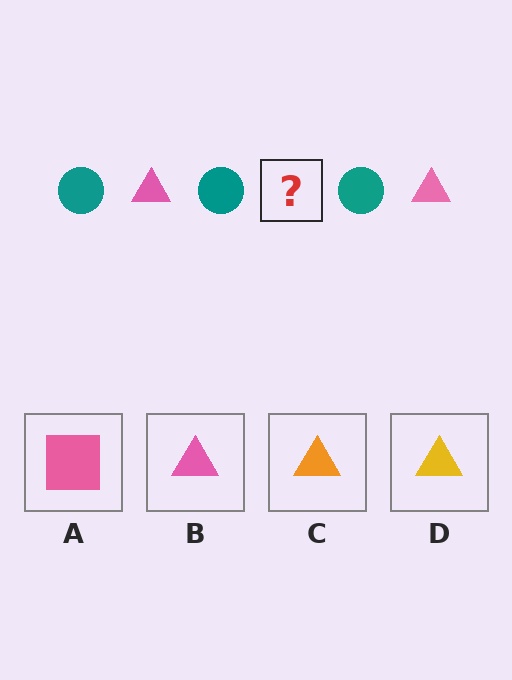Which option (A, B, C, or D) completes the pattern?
B.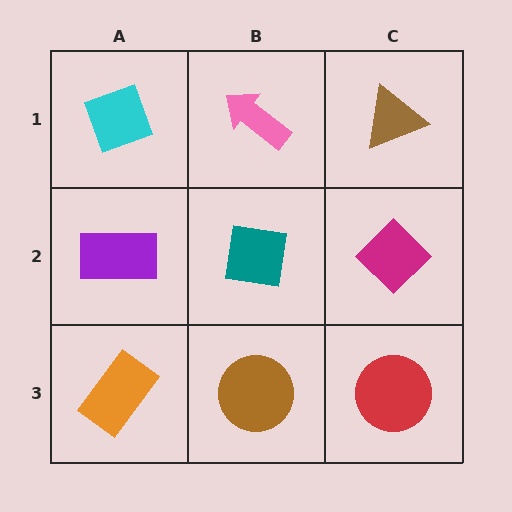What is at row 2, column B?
A teal square.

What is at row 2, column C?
A magenta diamond.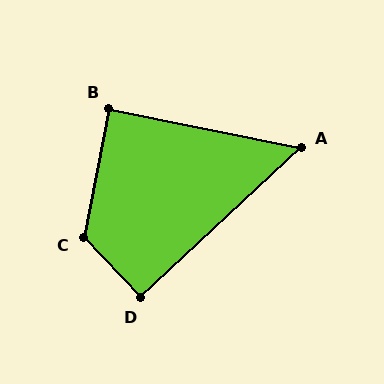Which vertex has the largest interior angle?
C, at approximately 125 degrees.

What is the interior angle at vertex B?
Approximately 90 degrees (approximately right).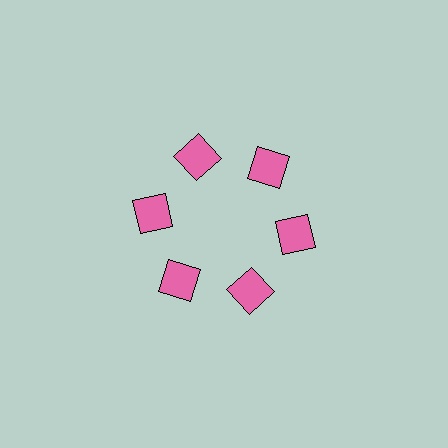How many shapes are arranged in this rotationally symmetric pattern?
There are 6 shapes, arranged in 6 groups of 1.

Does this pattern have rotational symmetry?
Yes, this pattern has 6-fold rotational symmetry. It looks the same after rotating 60 degrees around the center.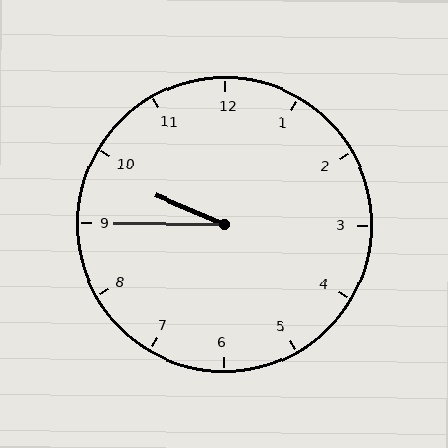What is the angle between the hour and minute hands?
Approximately 22 degrees.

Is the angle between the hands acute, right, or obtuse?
It is acute.